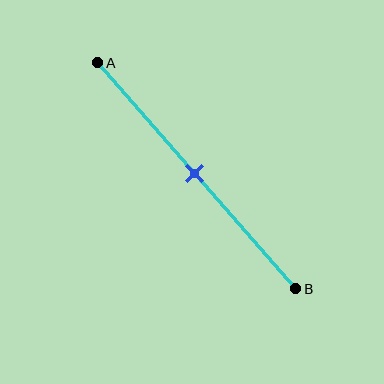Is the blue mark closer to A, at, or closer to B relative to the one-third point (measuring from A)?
The blue mark is closer to point B than the one-third point of segment AB.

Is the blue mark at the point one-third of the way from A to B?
No, the mark is at about 50% from A, not at the 33% one-third point.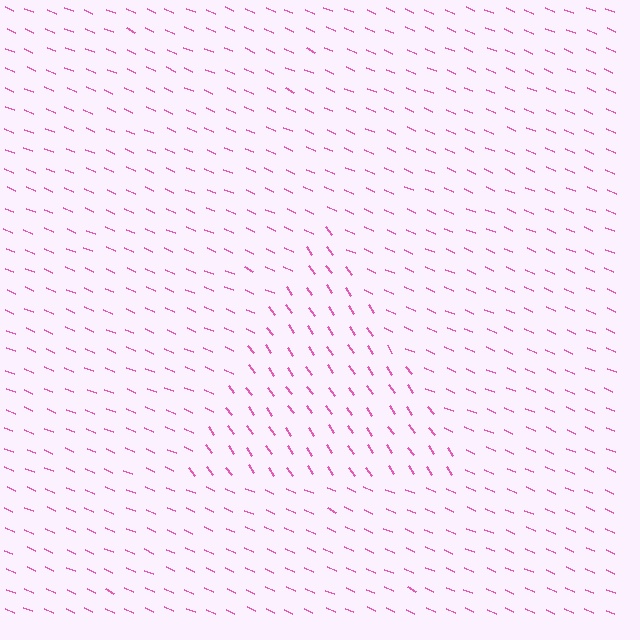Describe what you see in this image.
The image is filled with small pink line segments. A triangle region in the image has lines oriented differently from the surrounding lines, creating a visible texture boundary.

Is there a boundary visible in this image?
Yes, there is a texture boundary formed by a change in line orientation.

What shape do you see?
I see a triangle.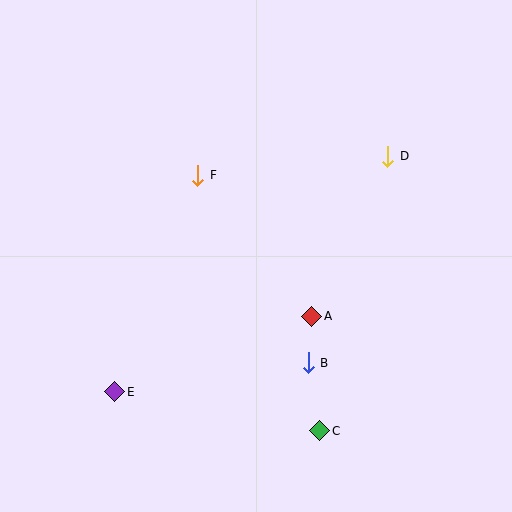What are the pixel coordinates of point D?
Point D is at (388, 156).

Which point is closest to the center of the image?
Point A at (312, 316) is closest to the center.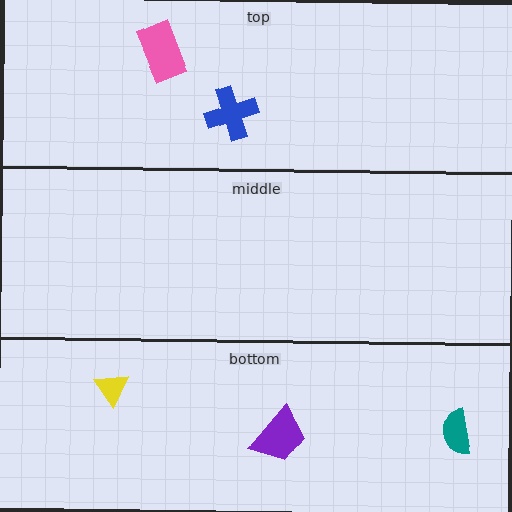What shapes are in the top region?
The blue cross, the pink rectangle.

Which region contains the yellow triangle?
The bottom region.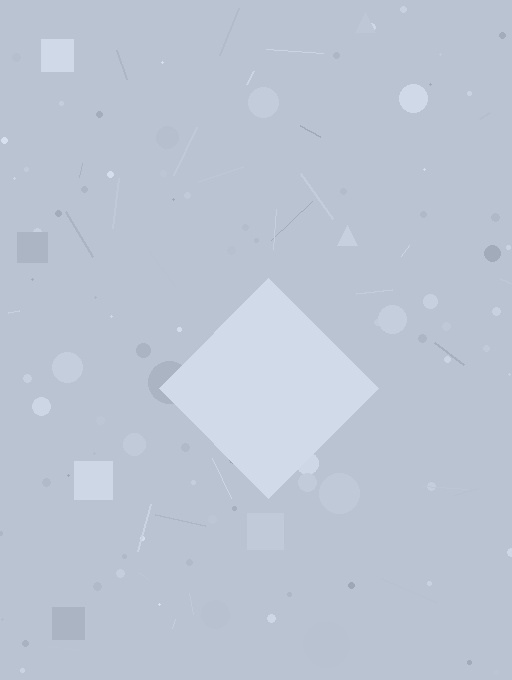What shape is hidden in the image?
A diamond is hidden in the image.